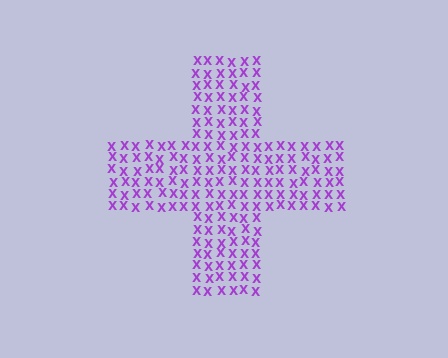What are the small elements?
The small elements are letter X's.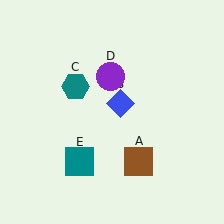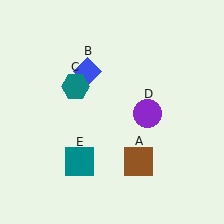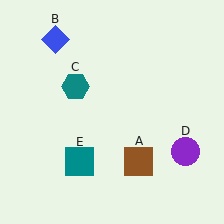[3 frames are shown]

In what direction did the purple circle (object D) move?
The purple circle (object D) moved down and to the right.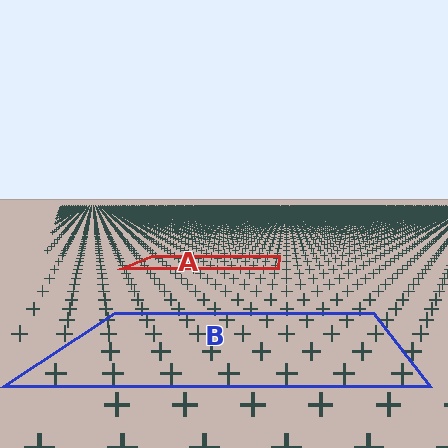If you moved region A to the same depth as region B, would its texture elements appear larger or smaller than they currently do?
They would appear larger. At a closer depth, the same texture elements are projected at a bigger on-screen size.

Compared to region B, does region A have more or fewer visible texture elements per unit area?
Region A has more texture elements per unit area — they are packed more densely because it is farther away.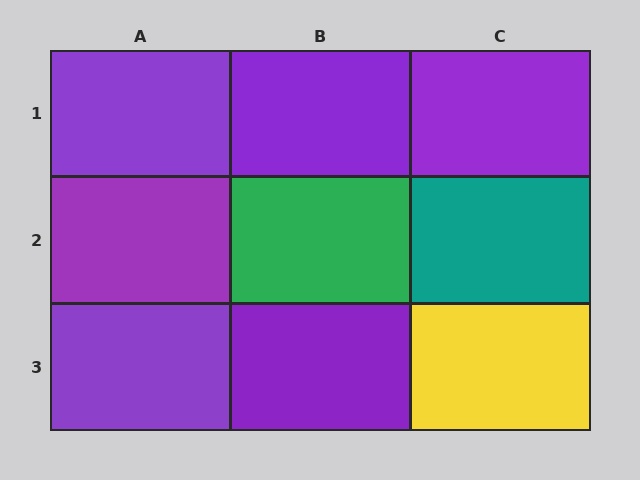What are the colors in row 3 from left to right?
Purple, purple, yellow.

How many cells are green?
1 cell is green.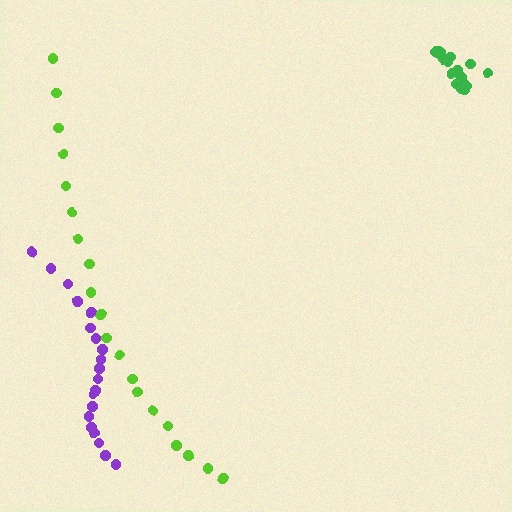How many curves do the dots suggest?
There are 3 distinct paths.